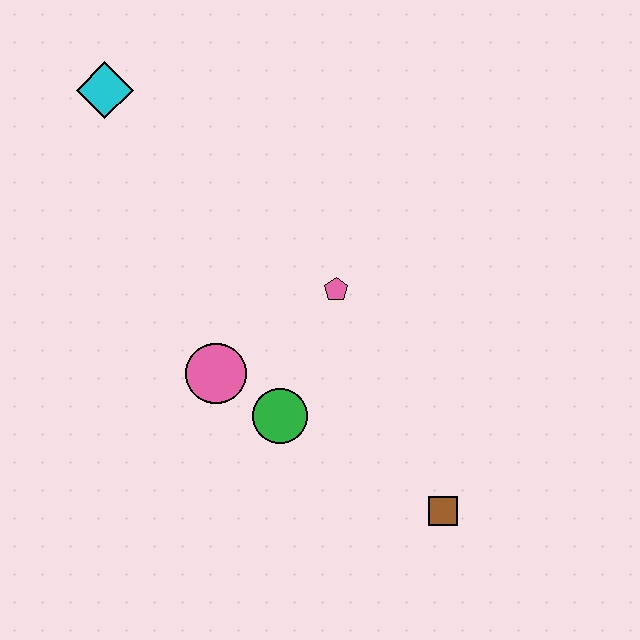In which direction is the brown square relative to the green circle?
The brown square is to the right of the green circle.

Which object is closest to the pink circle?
The green circle is closest to the pink circle.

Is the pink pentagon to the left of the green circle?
No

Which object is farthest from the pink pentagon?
The cyan diamond is farthest from the pink pentagon.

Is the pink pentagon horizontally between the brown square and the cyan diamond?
Yes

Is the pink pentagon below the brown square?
No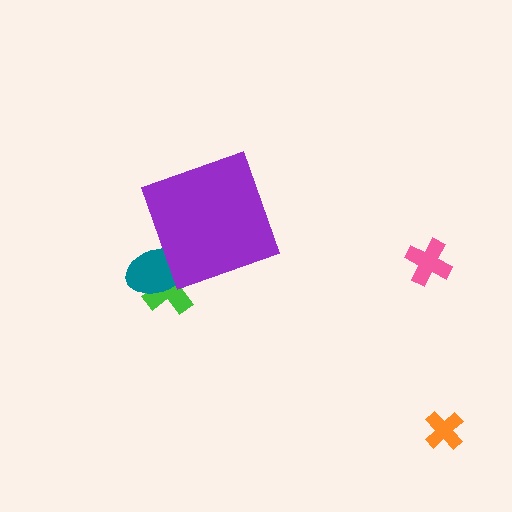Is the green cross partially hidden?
Yes, the green cross is partially hidden behind the purple diamond.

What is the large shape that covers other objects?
A purple diamond.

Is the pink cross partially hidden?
No, the pink cross is fully visible.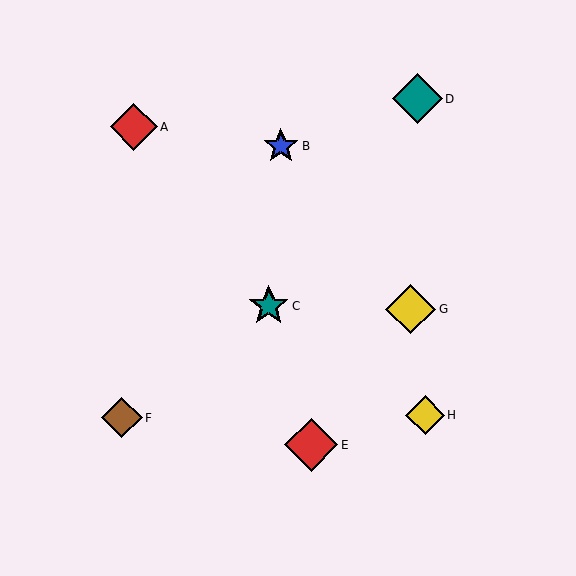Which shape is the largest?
The red diamond (labeled E) is the largest.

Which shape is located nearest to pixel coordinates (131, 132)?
The red diamond (labeled A) at (134, 127) is nearest to that location.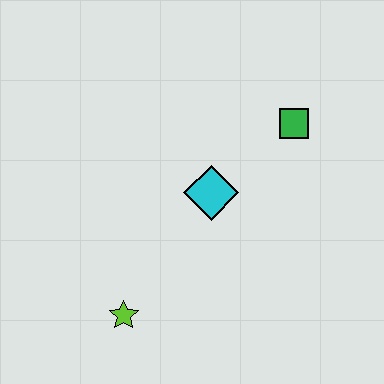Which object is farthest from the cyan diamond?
The lime star is farthest from the cyan diamond.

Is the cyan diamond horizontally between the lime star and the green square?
Yes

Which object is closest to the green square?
The cyan diamond is closest to the green square.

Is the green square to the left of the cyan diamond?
No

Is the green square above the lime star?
Yes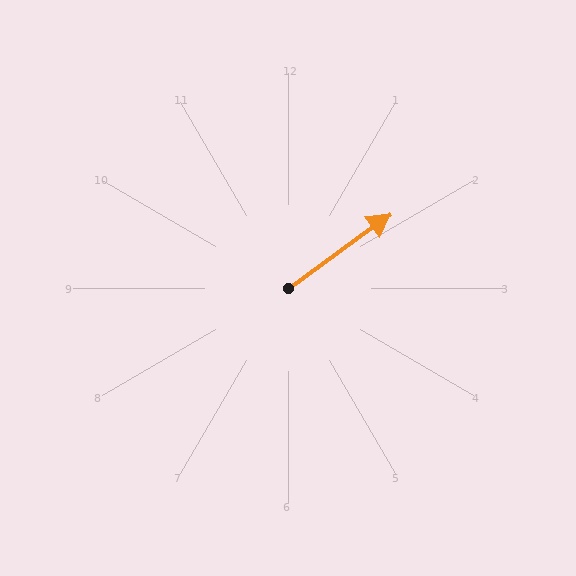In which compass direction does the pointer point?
Northeast.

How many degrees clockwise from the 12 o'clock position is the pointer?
Approximately 54 degrees.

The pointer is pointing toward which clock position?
Roughly 2 o'clock.